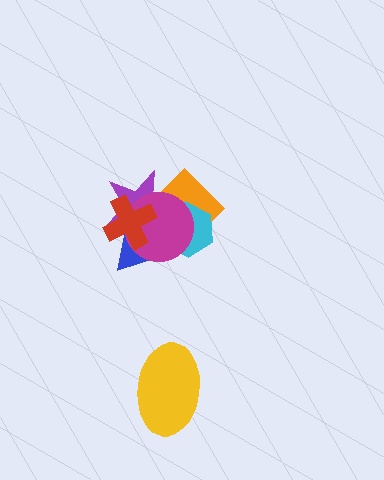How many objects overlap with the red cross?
4 objects overlap with the red cross.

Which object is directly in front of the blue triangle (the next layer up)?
The purple star is directly in front of the blue triangle.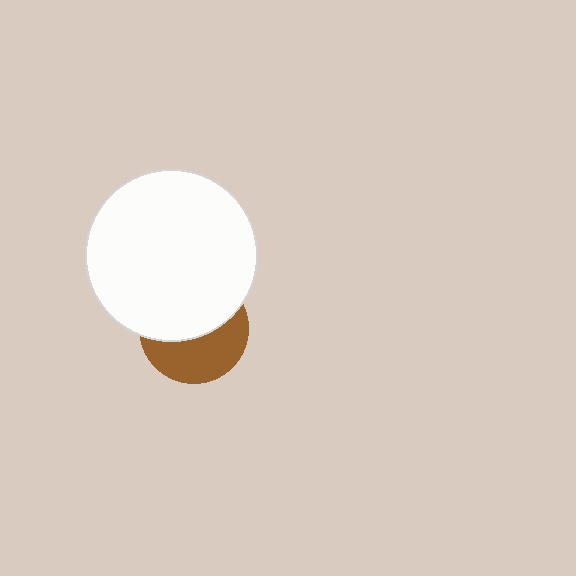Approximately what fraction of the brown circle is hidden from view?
Roughly 54% of the brown circle is hidden behind the white circle.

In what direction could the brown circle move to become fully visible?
The brown circle could move down. That would shift it out from behind the white circle entirely.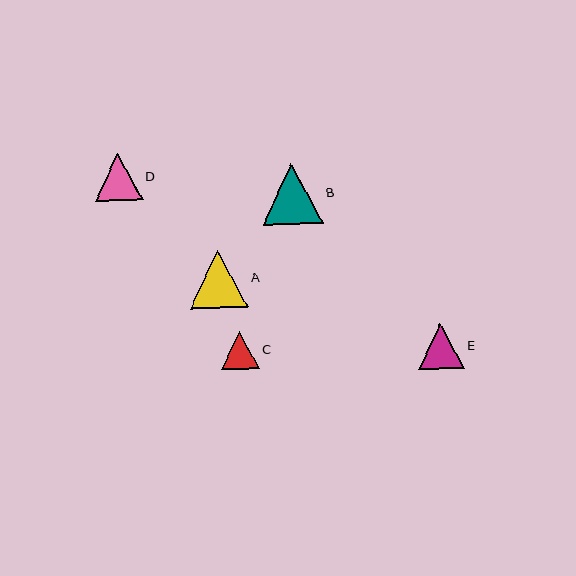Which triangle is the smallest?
Triangle C is the smallest with a size of approximately 39 pixels.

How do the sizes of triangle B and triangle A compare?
Triangle B and triangle A are approximately the same size.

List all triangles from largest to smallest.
From largest to smallest: B, A, D, E, C.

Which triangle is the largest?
Triangle B is the largest with a size of approximately 60 pixels.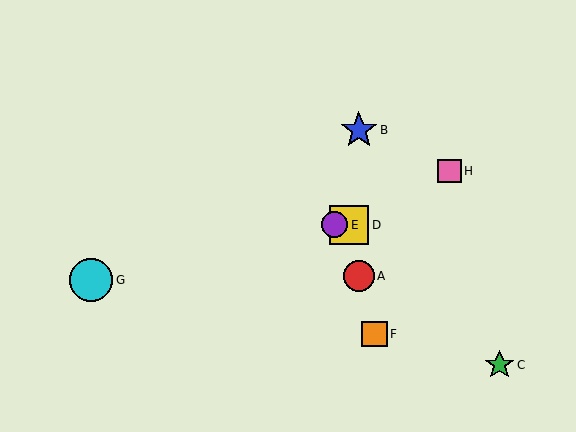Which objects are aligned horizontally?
Objects D, E are aligned horizontally.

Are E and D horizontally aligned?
Yes, both are at y≈225.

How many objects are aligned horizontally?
2 objects (D, E) are aligned horizontally.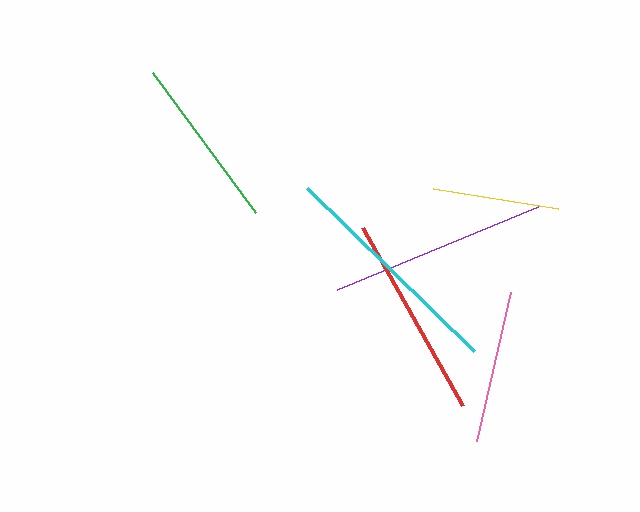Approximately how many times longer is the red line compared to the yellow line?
The red line is approximately 1.6 times the length of the yellow line.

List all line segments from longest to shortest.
From longest to shortest: cyan, purple, red, green, pink, yellow.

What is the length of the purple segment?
The purple segment is approximately 217 pixels long.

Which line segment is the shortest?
The yellow line is the shortest at approximately 127 pixels.